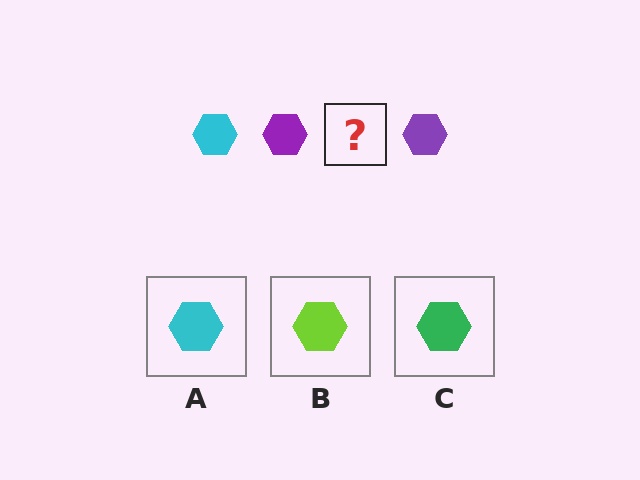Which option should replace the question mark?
Option A.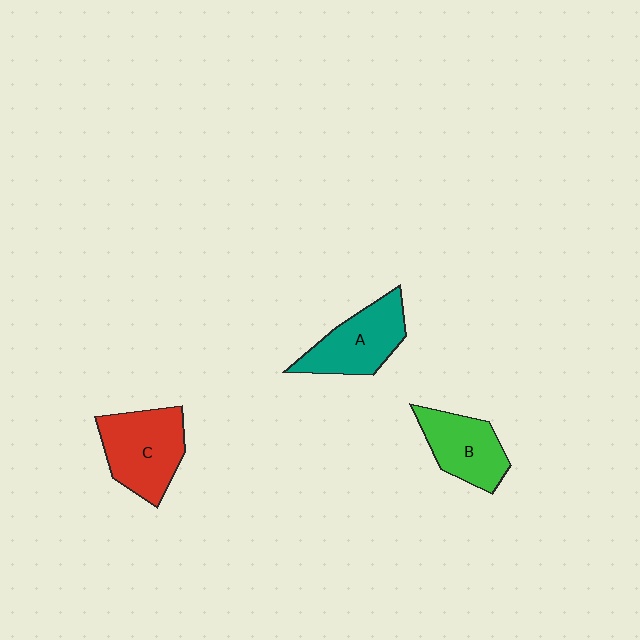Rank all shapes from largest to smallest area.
From largest to smallest: C (red), A (teal), B (green).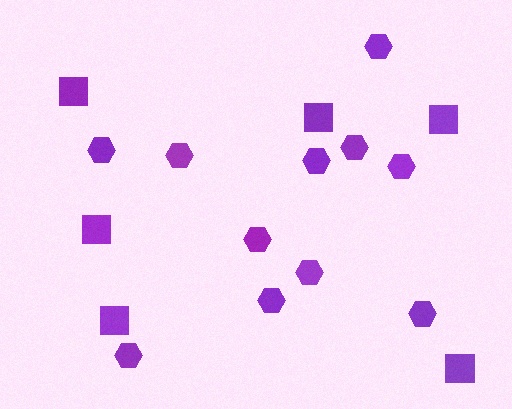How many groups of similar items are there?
There are 2 groups: one group of squares (6) and one group of hexagons (11).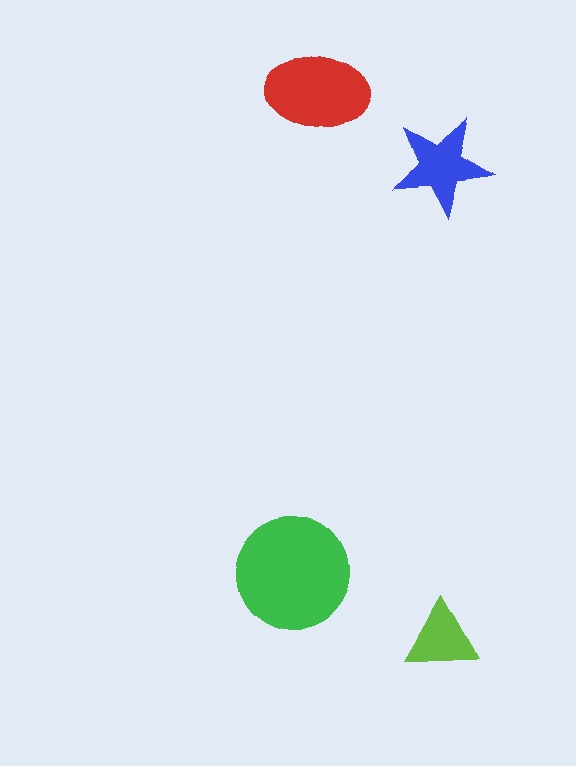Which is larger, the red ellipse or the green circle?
The green circle.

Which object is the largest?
The green circle.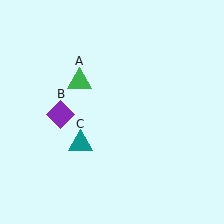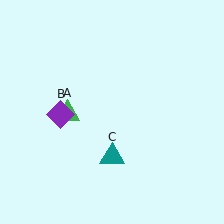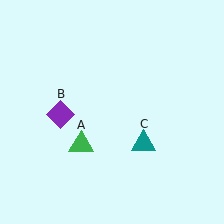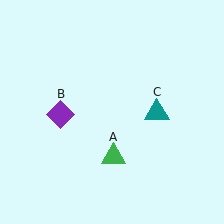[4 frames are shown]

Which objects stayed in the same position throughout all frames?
Purple diamond (object B) remained stationary.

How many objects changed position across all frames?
2 objects changed position: green triangle (object A), teal triangle (object C).